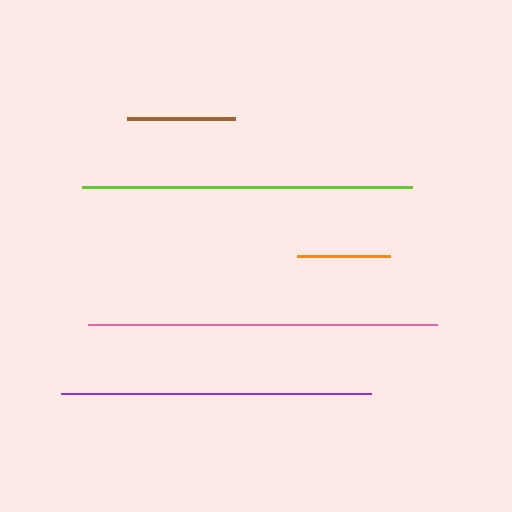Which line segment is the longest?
The pink line is the longest at approximately 349 pixels.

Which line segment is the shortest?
The orange line is the shortest at approximately 93 pixels.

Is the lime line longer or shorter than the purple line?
The lime line is longer than the purple line.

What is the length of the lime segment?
The lime segment is approximately 330 pixels long.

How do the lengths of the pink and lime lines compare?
The pink and lime lines are approximately the same length.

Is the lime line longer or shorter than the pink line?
The pink line is longer than the lime line.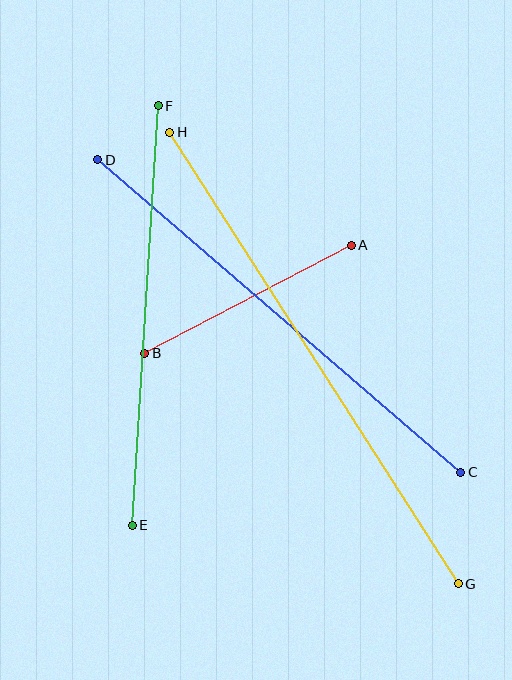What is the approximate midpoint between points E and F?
The midpoint is at approximately (145, 316) pixels.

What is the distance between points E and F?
The distance is approximately 420 pixels.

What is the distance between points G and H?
The distance is approximately 536 pixels.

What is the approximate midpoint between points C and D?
The midpoint is at approximately (279, 316) pixels.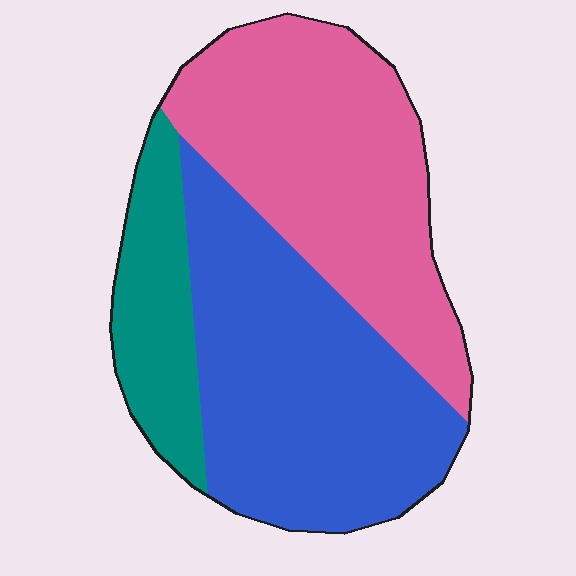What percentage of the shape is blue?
Blue covers 43% of the shape.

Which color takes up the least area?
Teal, at roughly 15%.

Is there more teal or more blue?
Blue.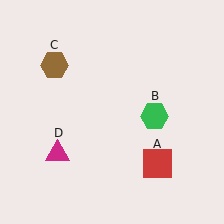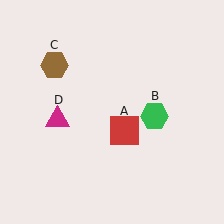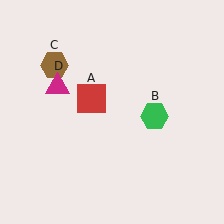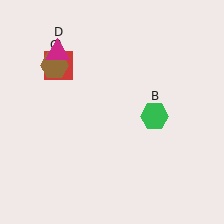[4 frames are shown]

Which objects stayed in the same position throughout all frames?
Green hexagon (object B) and brown hexagon (object C) remained stationary.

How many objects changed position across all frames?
2 objects changed position: red square (object A), magenta triangle (object D).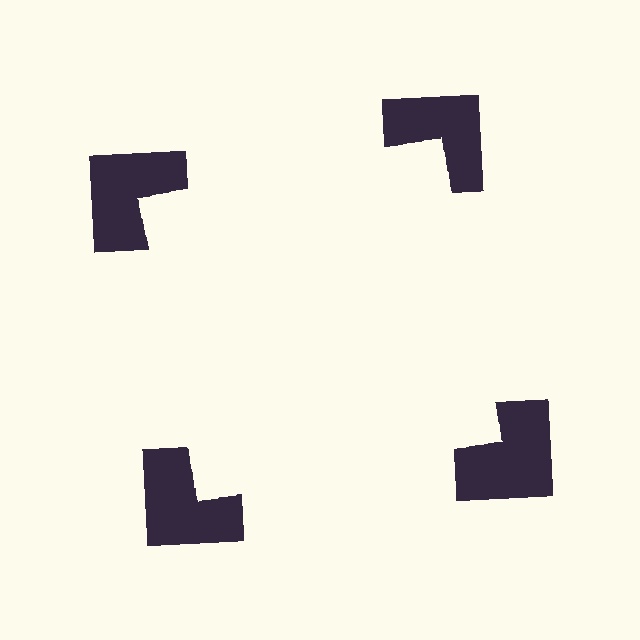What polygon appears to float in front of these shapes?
An illusory square — its edges are inferred from the aligned wedge cuts in the notched squares, not physically drawn.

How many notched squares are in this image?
There are 4 — one at each vertex of the illusory square.